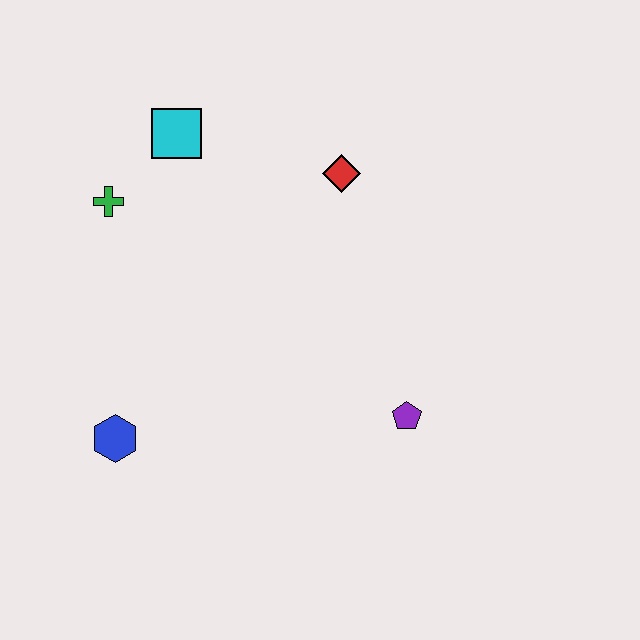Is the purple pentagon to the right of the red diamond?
Yes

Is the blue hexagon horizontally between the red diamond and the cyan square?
No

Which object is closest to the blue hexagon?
The green cross is closest to the blue hexagon.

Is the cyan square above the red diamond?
Yes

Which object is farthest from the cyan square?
The purple pentagon is farthest from the cyan square.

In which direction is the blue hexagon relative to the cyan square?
The blue hexagon is below the cyan square.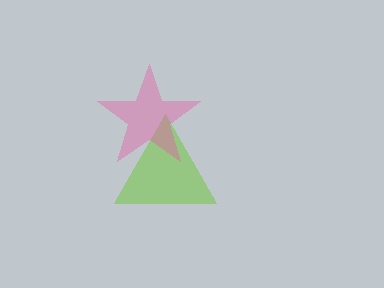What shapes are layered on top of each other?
The layered shapes are: a lime triangle, a pink star.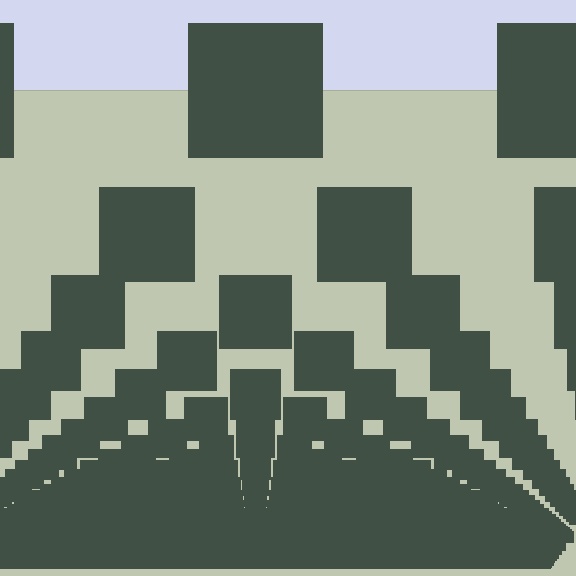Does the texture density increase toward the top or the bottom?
Density increases toward the bottom.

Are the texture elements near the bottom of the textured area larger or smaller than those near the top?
Smaller. The gradient is inverted — elements near the bottom are smaller and denser.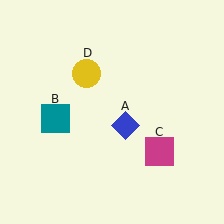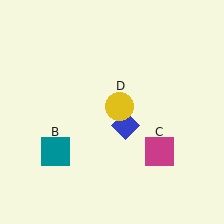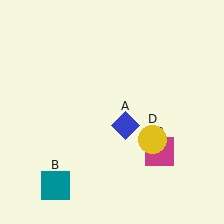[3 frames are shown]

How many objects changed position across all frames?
2 objects changed position: teal square (object B), yellow circle (object D).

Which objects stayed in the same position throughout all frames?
Blue diamond (object A) and magenta square (object C) remained stationary.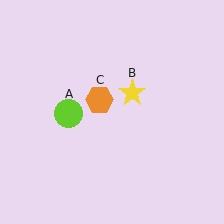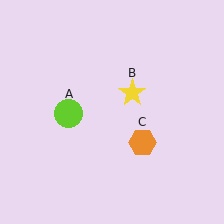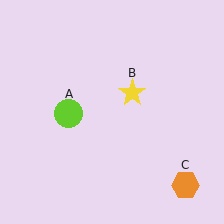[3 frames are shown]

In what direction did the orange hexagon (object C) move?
The orange hexagon (object C) moved down and to the right.